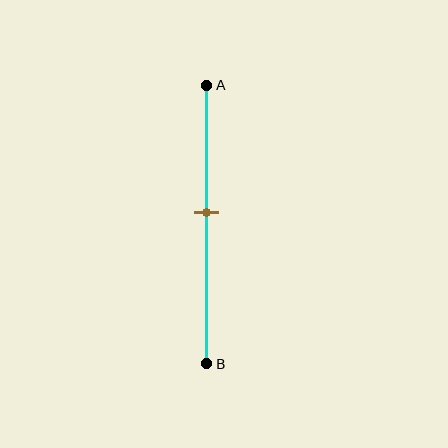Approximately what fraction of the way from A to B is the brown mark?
The brown mark is approximately 45% of the way from A to B.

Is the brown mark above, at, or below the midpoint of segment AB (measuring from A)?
The brown mark is above the midpoint of segment AB.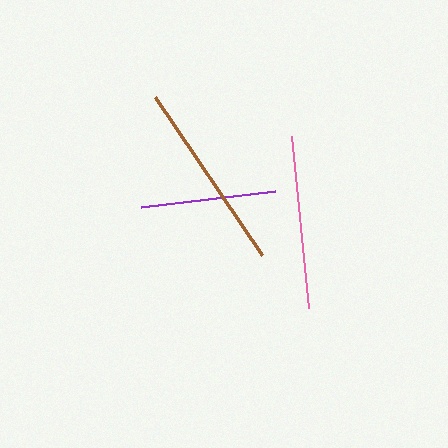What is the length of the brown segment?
The brown segment is approximately 190 pixels long.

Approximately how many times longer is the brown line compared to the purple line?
The brown line is approximately 1.4 times the length of the purple line.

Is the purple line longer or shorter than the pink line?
The pink line is longer than the purple line.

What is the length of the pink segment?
The pink segment is approximately 173 pixels long.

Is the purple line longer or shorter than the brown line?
The brown line is longer than the purple line.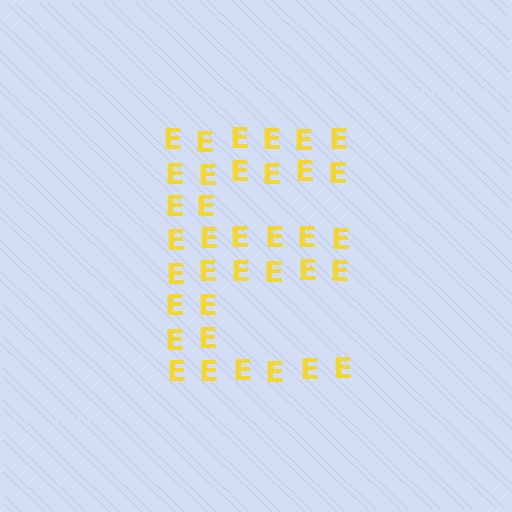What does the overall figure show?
The overall figure shows the letter E.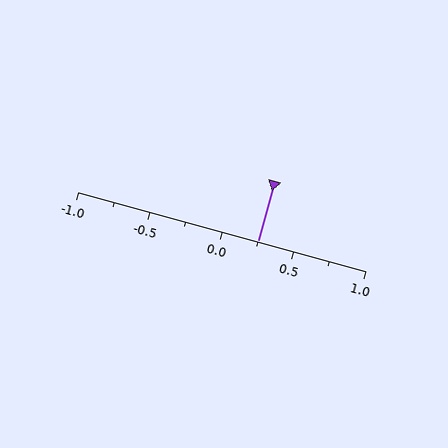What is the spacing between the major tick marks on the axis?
The major ticks are spaced 0.5 apart.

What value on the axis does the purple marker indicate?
The marker indicates approximately 0.25.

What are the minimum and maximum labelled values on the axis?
The axis runs from -1.0 to 1.0.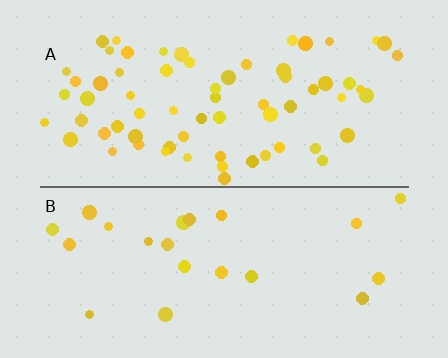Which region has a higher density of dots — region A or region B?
A (the top).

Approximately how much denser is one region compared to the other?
Approximately 3.0× — region A over region B.